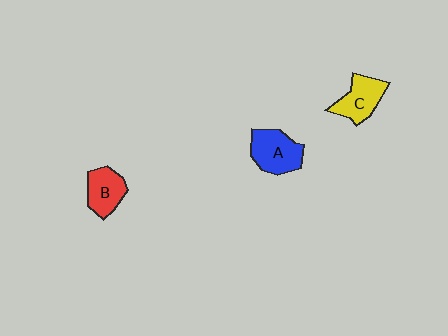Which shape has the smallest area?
Shape B (red).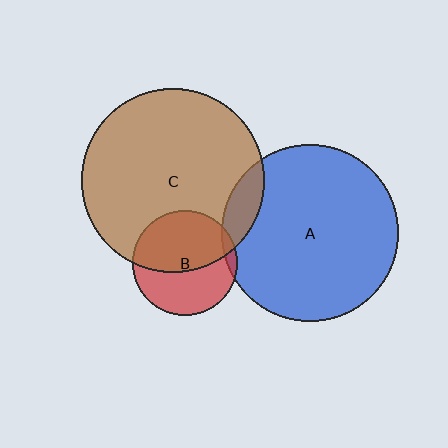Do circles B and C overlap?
Yes.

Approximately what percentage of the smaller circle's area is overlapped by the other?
Approximately 55%.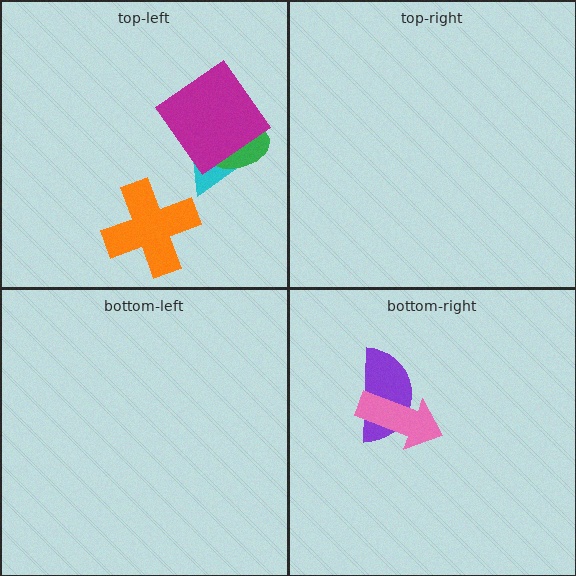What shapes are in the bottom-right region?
The purple semicircle, the pink arrow.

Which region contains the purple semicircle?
The bottom-right region.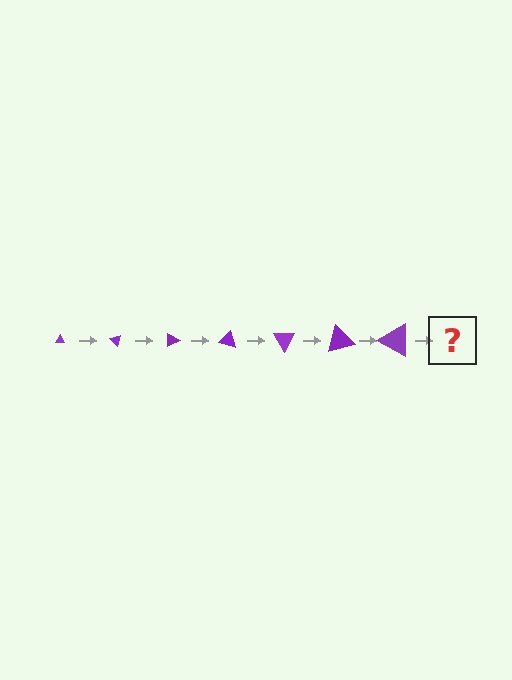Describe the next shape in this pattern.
It should be a triangle, larger than the previous one and rotated 315 degrees from the start.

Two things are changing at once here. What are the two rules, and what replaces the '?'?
The two rules are that the triangle grows larger each step and it rotates 45 degrees each step. The '?' should be a triangle, larger than the previous one and rotated 315 degrees from the start.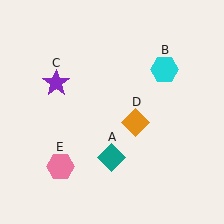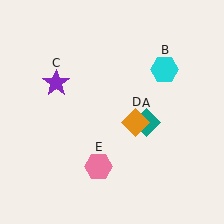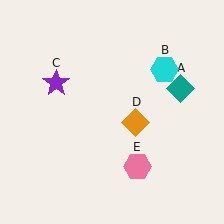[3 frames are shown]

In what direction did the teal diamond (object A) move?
The teal diamond (object A) moved up and to the right.